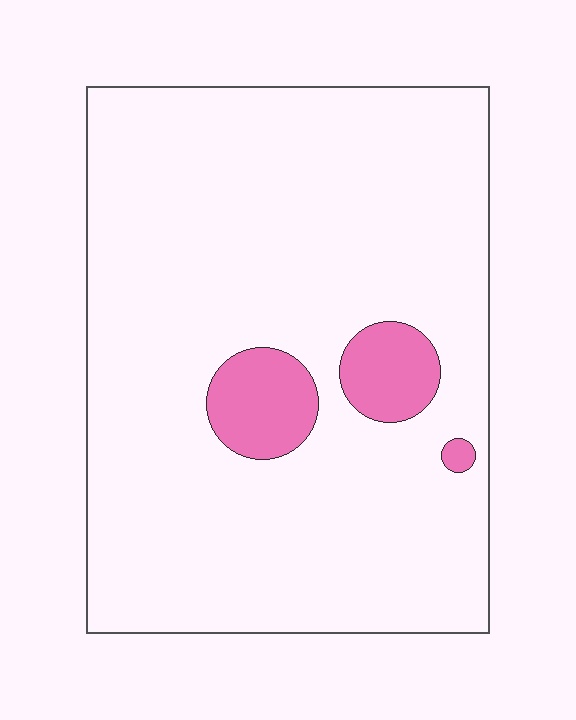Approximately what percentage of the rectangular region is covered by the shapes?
Approximately 10%.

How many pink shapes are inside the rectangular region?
3.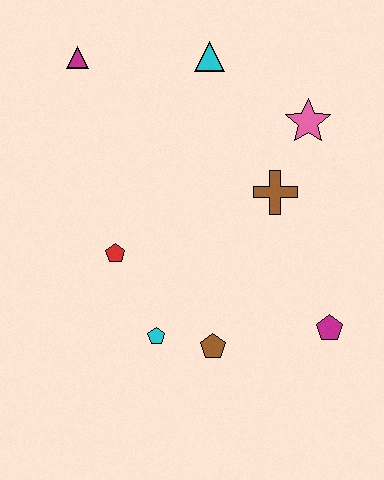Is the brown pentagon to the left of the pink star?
Yes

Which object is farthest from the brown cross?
The magenta triangle is farthest from the brown cross.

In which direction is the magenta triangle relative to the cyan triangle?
The magenta triangle is to the left of the cyan triangle.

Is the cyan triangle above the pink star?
Yes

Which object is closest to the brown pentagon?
The cyan pentagon is closest to the brown pentagon.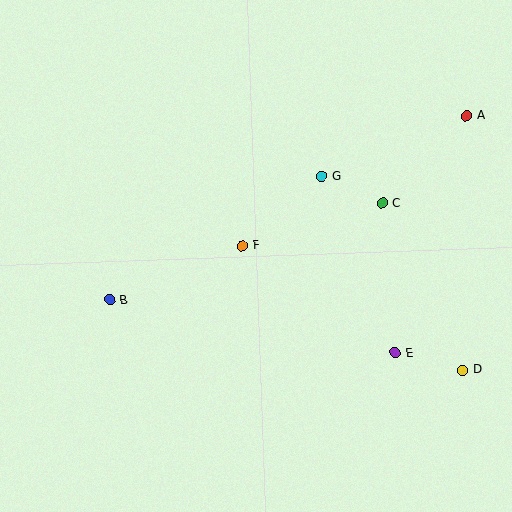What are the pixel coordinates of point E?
Point E is at (395, 353).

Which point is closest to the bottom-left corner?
Point B is closest to the bottom-left corner.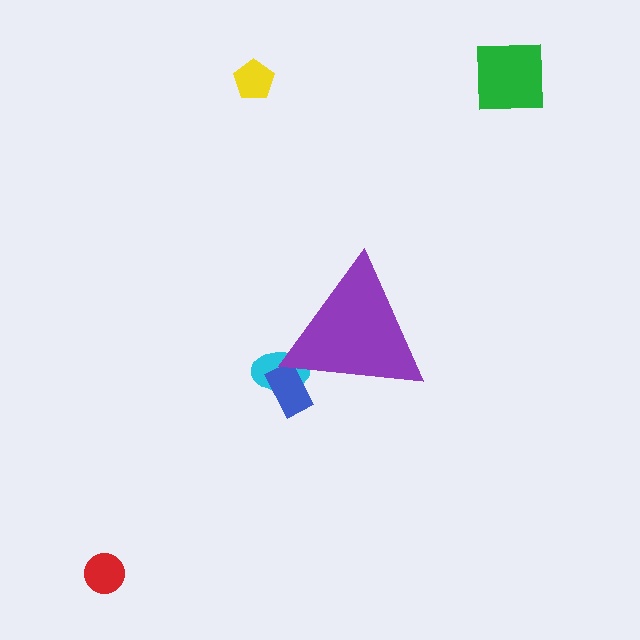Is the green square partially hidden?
No, the green square is fully visible.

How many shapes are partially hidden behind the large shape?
2 shapes are partially hidden.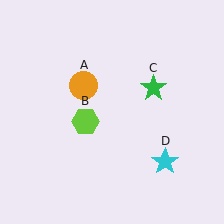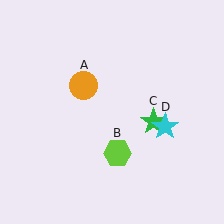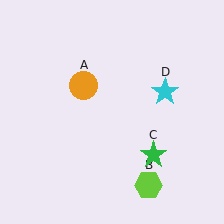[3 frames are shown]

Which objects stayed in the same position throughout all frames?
Orange circle (object A) remained stationary.